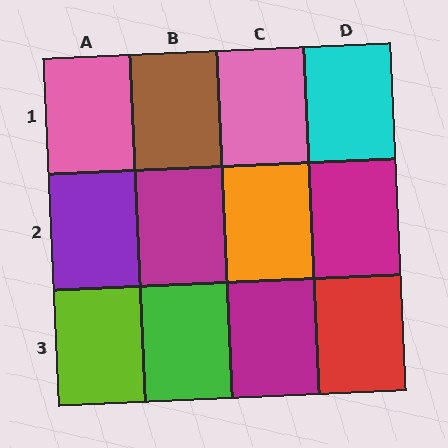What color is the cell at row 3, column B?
Green.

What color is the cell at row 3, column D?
Red.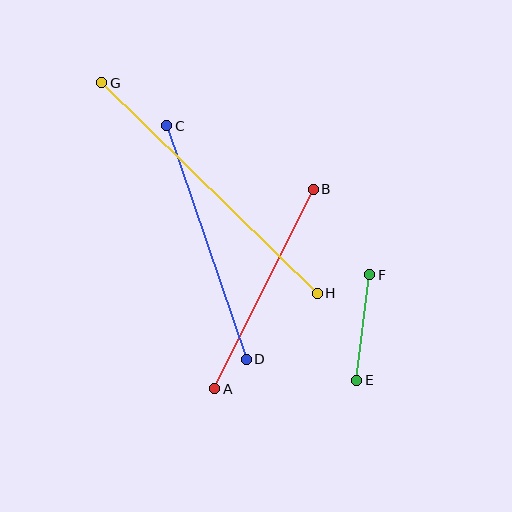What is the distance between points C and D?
The distance is approximately 246 pixels.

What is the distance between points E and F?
The distance is approximately 106 pixels.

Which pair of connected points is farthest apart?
Points G and H are farthest apart.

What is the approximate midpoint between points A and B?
The midpoint is at approximately (264, 289) pixels.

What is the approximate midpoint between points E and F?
The midpoint is at approximately (363, 327) pixels.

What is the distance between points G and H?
The distance is approximately 301 pixels.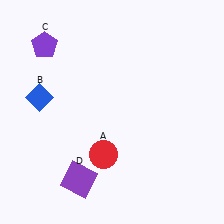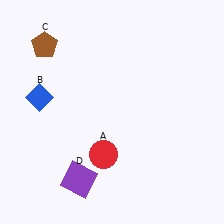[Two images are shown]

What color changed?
The pentagon (C) changed from purple in Image 1 to brown in Image 2.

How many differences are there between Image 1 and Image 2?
There is 1 difference between the two images.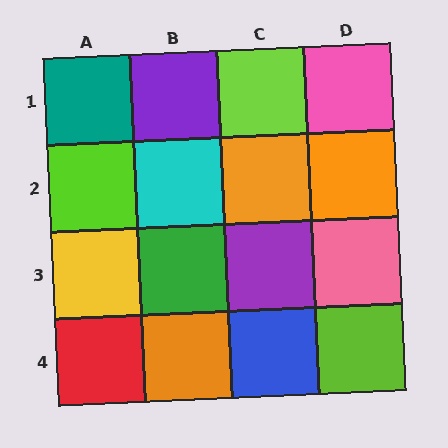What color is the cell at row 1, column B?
Purple.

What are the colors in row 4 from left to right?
Red, orange, blue, lime.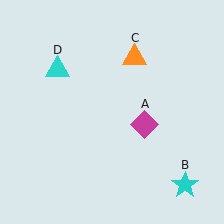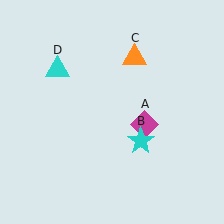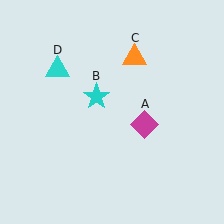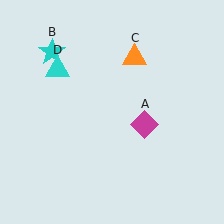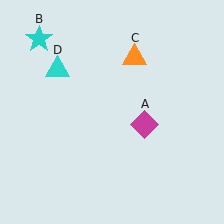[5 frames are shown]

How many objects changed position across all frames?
1 object changed position: cyan star (object B).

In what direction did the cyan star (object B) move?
The cyan star (object B) moved up and to the left.